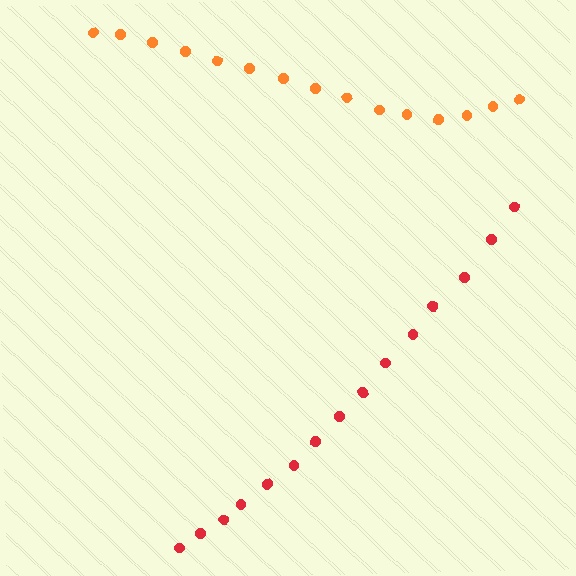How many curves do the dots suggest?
There are 2 distinct paths.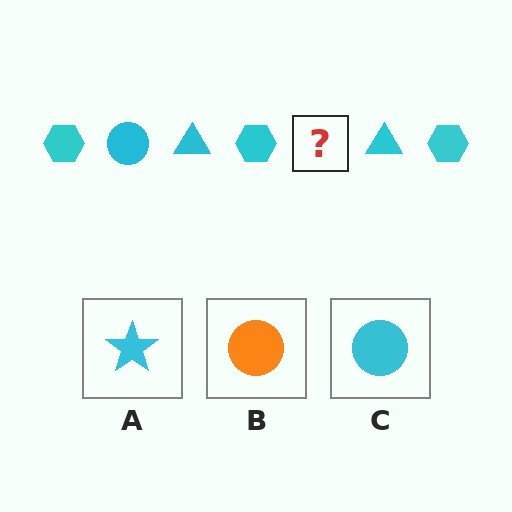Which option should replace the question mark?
Option C.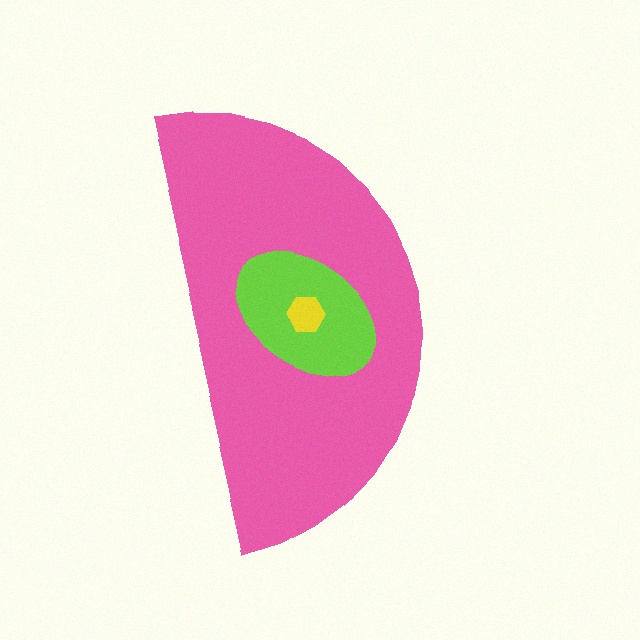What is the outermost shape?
The pink semicircle.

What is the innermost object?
The yellow hexagon.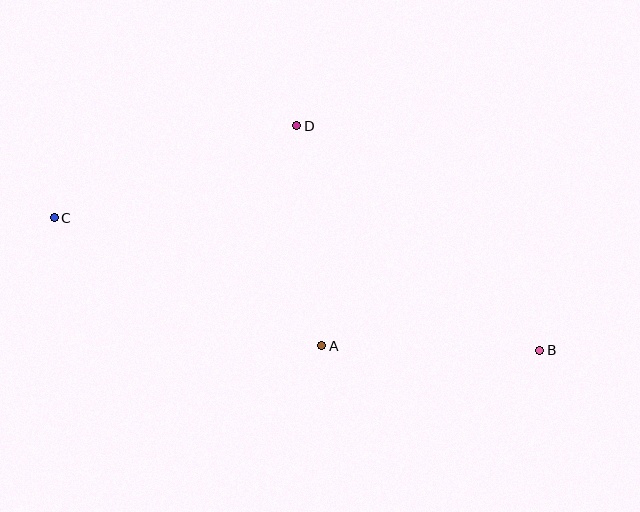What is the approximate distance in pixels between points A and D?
The distance between A and D is approximately 221 pixels.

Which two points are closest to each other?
Points A and B are closest to each other.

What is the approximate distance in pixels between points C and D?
The distance between C and D is approximately 259 pixels.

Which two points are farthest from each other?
Points B and C are farthest from each other.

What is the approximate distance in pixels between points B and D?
The distance between B and D is approximately 331 pixels.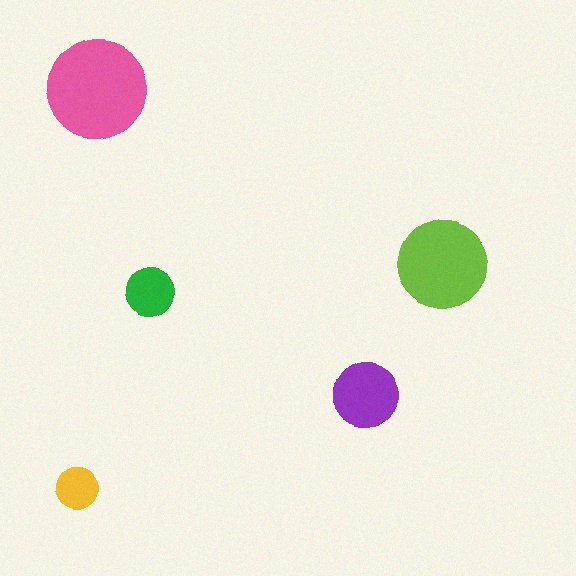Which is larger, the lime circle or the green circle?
The lime one.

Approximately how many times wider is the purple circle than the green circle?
About 1.5 times wider.